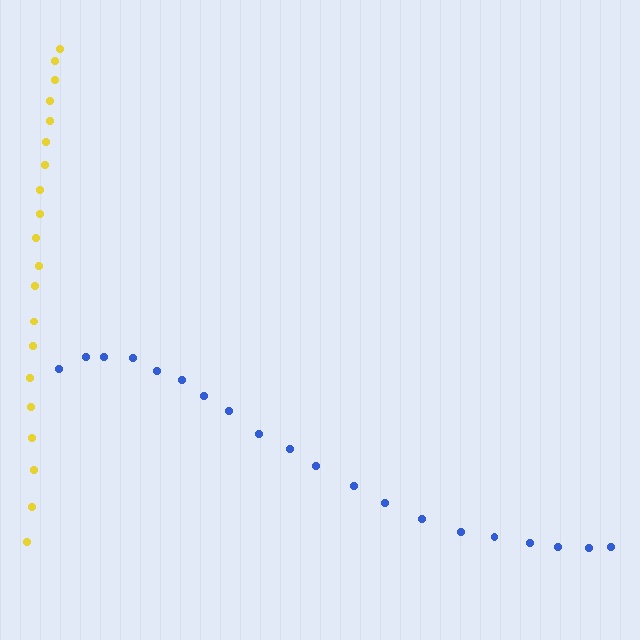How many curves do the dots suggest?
There are 2 distinct paths.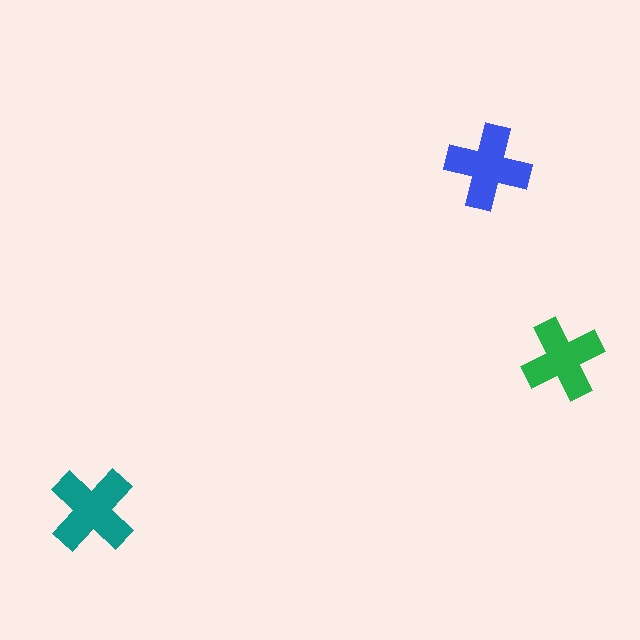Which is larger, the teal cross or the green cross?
The teal one.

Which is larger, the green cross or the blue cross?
The blue one.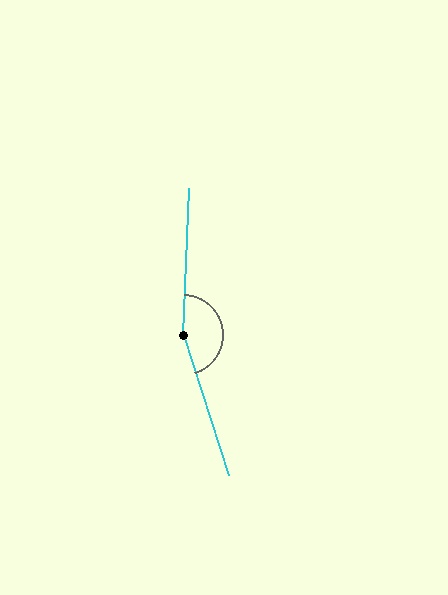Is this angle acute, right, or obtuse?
It is obtuse.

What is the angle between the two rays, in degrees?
Approximately 160 degrees.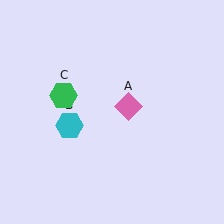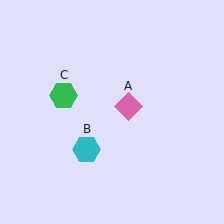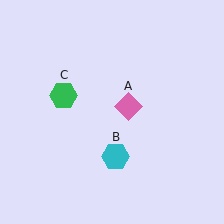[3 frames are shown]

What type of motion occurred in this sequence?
The cyan hexagon (object B) rotated counterclockwise around the center of the scene.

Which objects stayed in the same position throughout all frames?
Pink diamond (object A) and green hexagon (object C) remained stationary.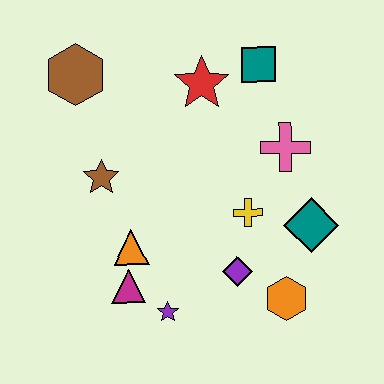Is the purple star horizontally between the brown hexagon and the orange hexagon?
Yes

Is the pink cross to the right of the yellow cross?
Yes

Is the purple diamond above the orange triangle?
No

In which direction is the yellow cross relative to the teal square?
The yellow cross is below the teal square.